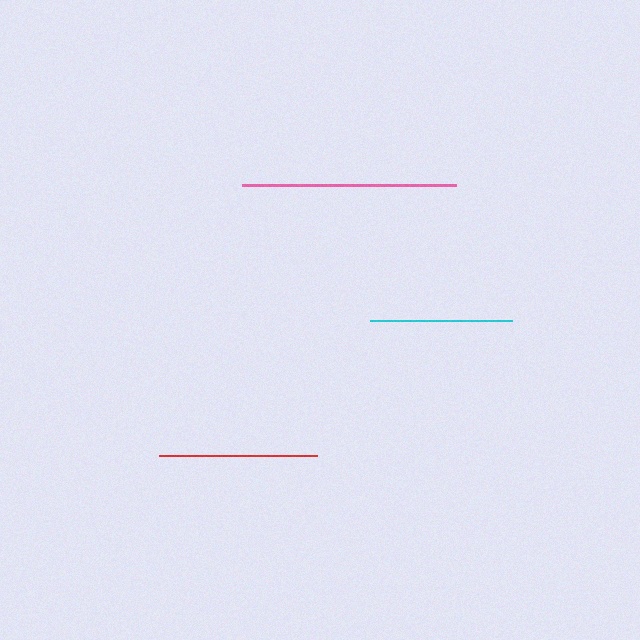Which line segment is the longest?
The pink line is the longest at approximately 214 pixels.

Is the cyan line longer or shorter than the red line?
The red line is longer than the cyan line.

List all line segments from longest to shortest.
From longest to shortest: pink, red, cyan.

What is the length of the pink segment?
The pink segment is approximately 214 pixels long.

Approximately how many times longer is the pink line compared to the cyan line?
The pink line is approximately 1.5 times the length of the cyan line.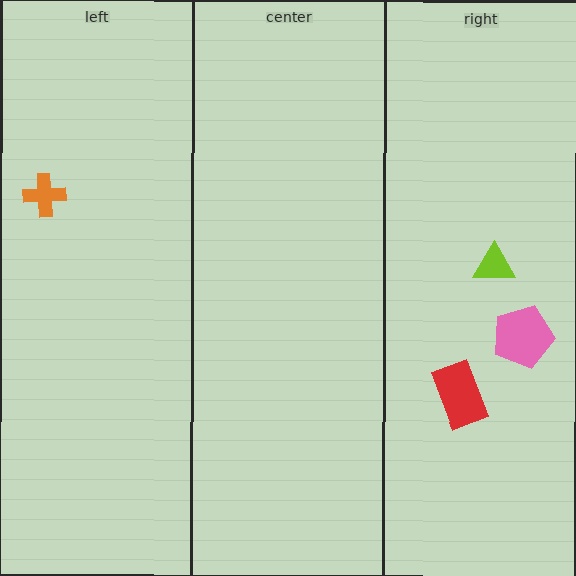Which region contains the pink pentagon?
The right region.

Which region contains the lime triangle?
The right region.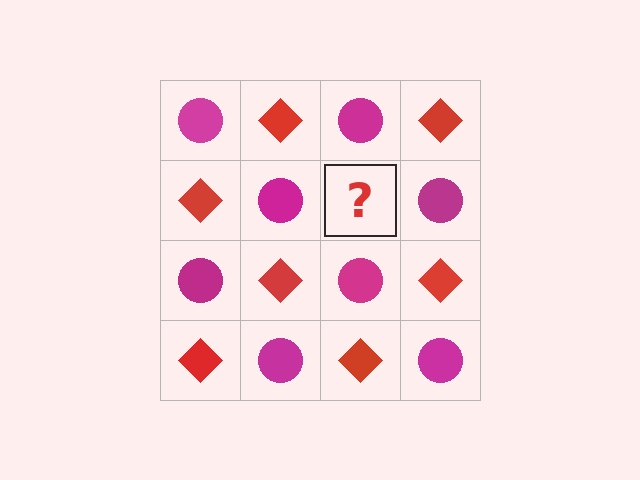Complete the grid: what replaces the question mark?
The question mark should be replaced with a red diamond.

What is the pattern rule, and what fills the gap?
The rule is that it alternates magenta circle and red diamond in a checkerboard pattern. The gap should be filled with a red diamond.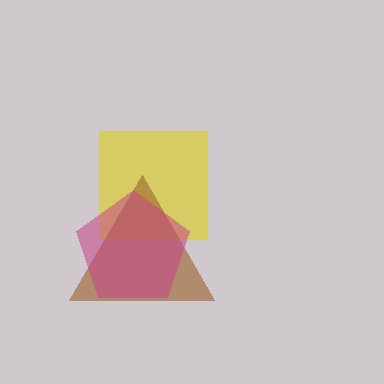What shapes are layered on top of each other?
The layered shapes are: a yellow square, a brown triangle, a magenta pentagon.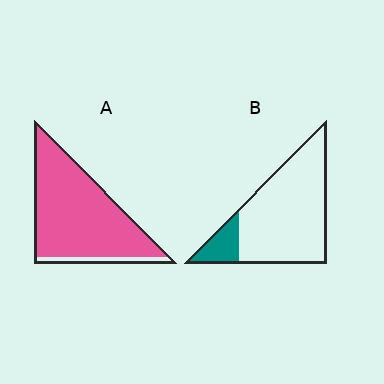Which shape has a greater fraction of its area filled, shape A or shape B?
Shape A.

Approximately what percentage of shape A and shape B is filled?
A is approximately 90% and B is approximately 15%.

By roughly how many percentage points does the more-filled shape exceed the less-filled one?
By roughly 75 percentage points (A over B).